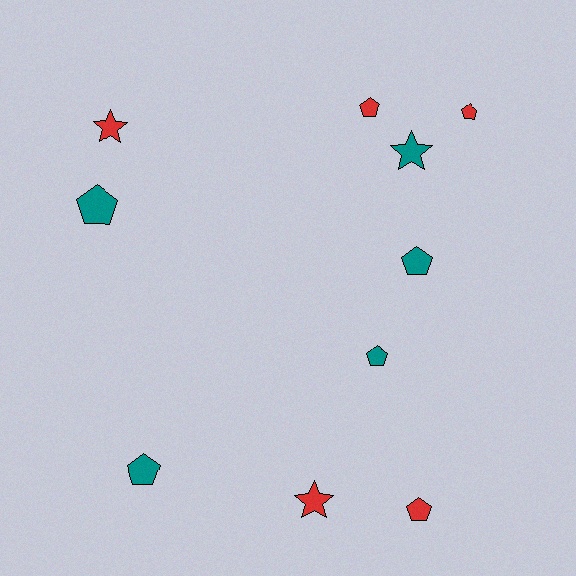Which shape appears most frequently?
Pentagon, with 7 objects.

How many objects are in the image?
There are 10 objects.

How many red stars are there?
There are 2 red stars.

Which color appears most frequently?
Red, with 5 objects.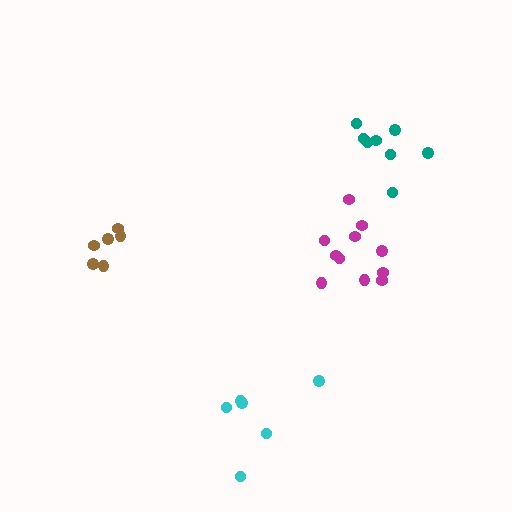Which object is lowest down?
The cyan cluster is bottommost.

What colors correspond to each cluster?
The clusters are colored: cyan, brown, magenta, teal.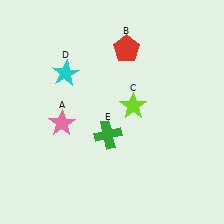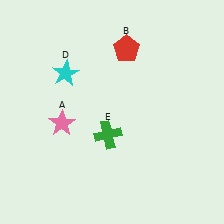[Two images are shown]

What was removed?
The lime star (C) was removed in Image 2.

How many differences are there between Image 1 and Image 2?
There is 1 difference between the two images.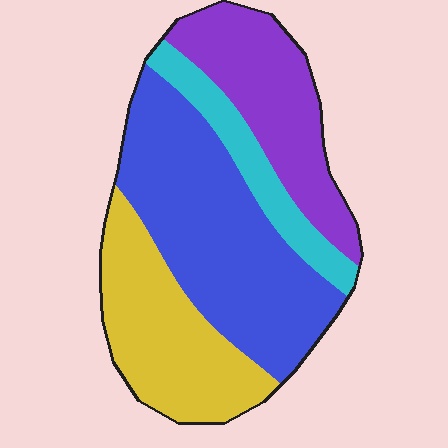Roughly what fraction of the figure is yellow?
Yellow takes up between a sixth and a third of the figure.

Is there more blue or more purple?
Blue.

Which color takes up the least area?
Cyan, at roughly 10%.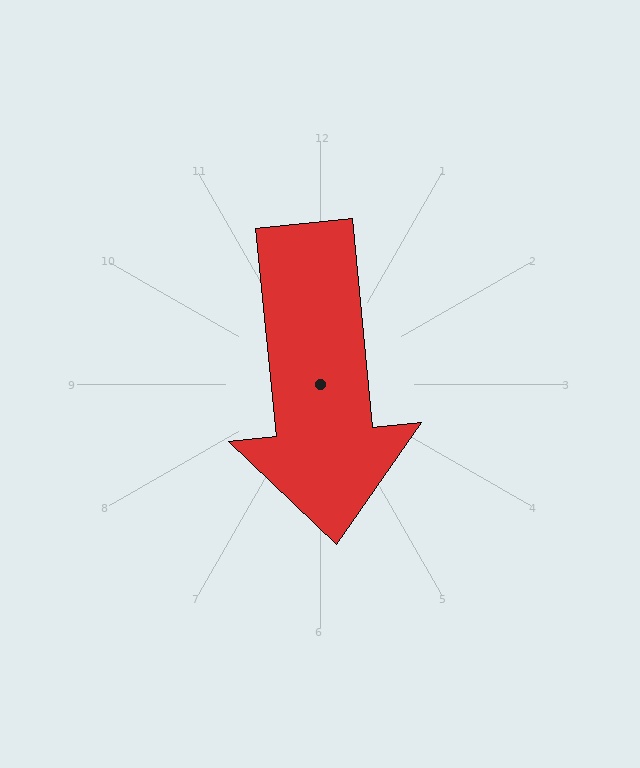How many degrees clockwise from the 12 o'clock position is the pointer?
Approximately 174 degrees.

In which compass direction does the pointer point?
South.